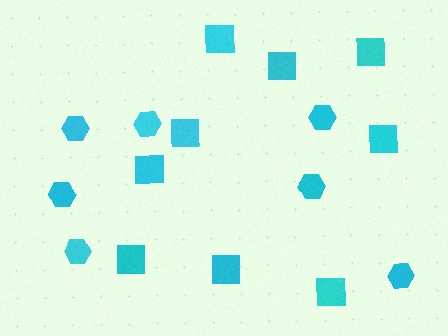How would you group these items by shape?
There are 2 groups: one group of hexagons (7) and one group of squares (9).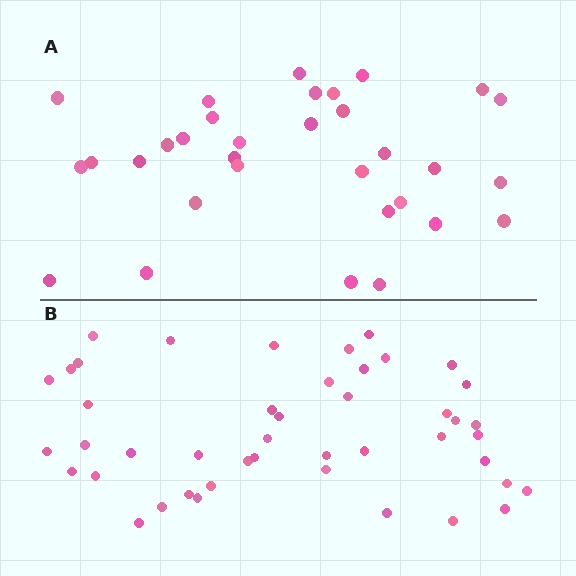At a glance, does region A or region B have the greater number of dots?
Region B (the bottom region) has more dots.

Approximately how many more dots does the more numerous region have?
Region B has approximately 15 more dots than region A.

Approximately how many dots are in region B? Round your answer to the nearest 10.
About 40 dots. (The exact count is 45, which rounds to 40.)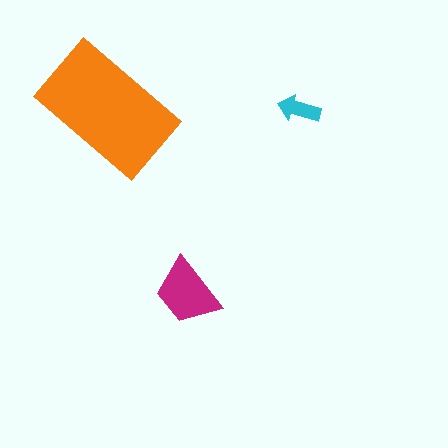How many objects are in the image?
There are 3 objects in the image.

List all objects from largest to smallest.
The orange rectangle, the magenta trapezoid, the cyan arrow.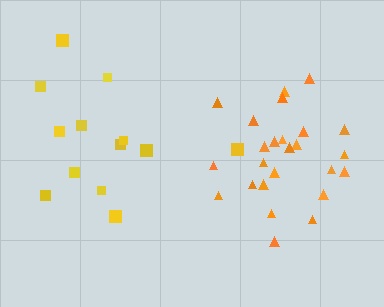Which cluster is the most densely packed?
Orange.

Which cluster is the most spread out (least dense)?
Yellow.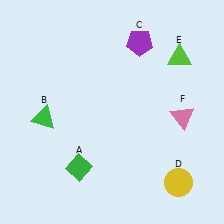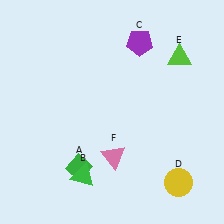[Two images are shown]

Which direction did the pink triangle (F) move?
The pink triangle (F) moved left.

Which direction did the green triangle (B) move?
The green triangle (B) moved down.